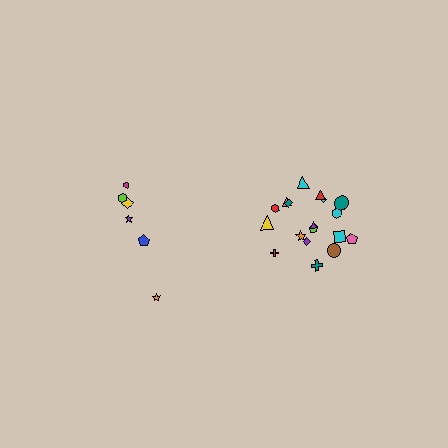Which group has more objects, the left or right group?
The right group.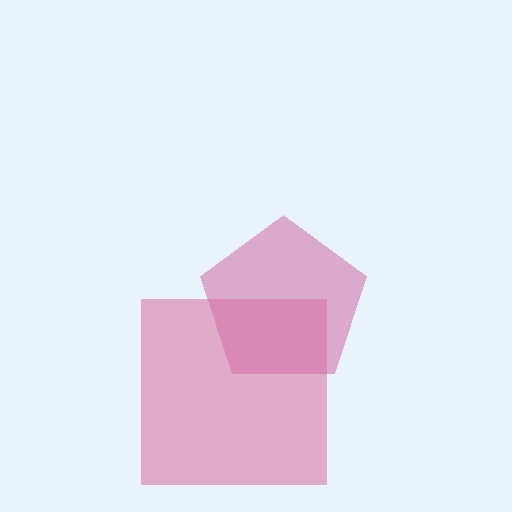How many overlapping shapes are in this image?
There are 2 overlapping shapes in the image.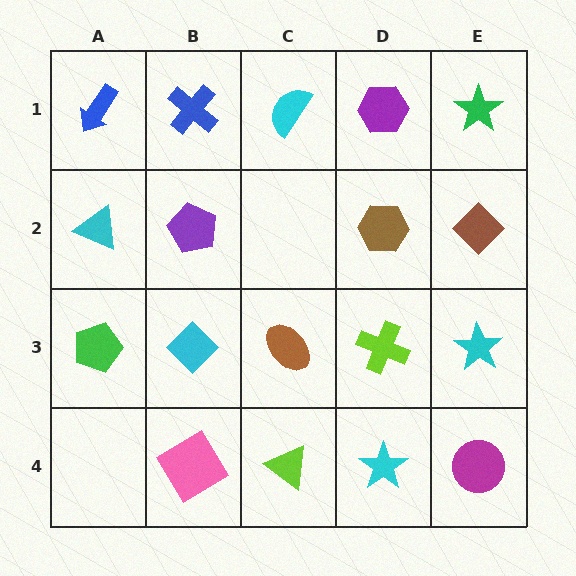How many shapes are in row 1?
5 shapes.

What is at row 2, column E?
A brown diamond.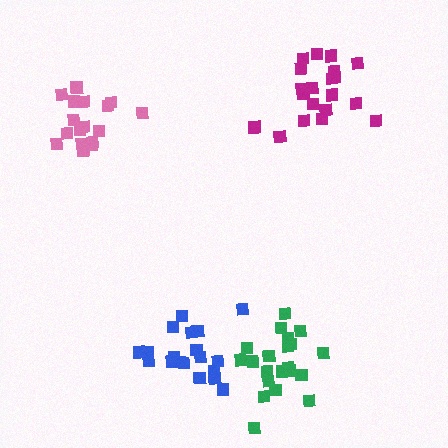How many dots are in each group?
Group 1: 19 dots, Group 2: 20 dots, Group 3: 17 dots, Group 4: 21 dots (77 total).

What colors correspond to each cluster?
The clusters are colored: blue, magenta, pink, green.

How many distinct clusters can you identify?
There are 4 distinct clusters.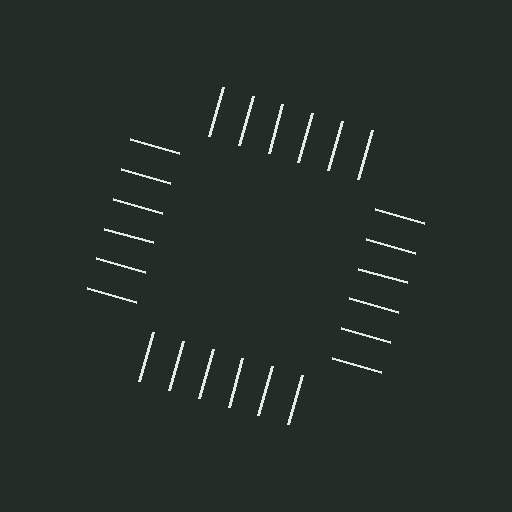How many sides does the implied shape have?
4 sides — the line-ends trace a square.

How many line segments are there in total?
24 — 6 along each of the 4 edges.